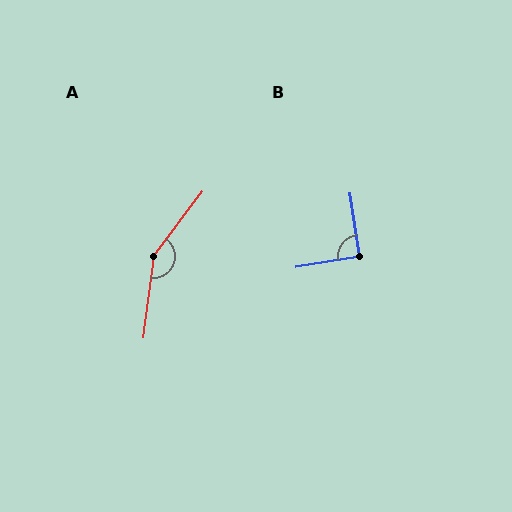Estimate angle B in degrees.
Approximately 92 degrees.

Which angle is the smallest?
B, at approximately 92 degrees.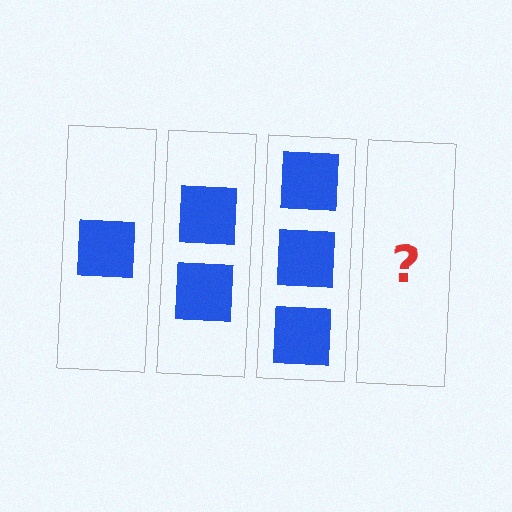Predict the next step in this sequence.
The next step is 4 squares.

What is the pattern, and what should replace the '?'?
The pattern is that each step adds one more square. The '?' should be 4 squares.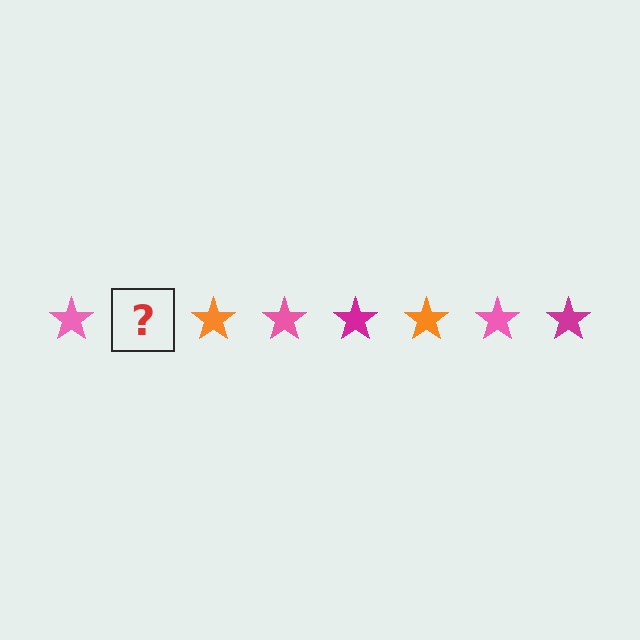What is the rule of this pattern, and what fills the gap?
The rule is that the pattern cycles through pink, magenta, orange stars. The gap should be filled with a magenta star.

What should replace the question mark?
The question mark should be replaced with a magenta star.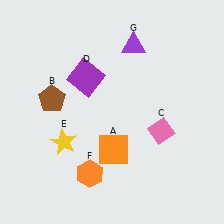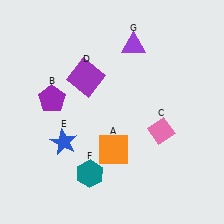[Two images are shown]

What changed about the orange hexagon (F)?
In Image 1, F is orange. In Image 2, it changed to teal.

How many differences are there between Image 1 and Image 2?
There are 3 differences between the two images.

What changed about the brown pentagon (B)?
In Image 1, B is brown. In Image 2, it changed to purple.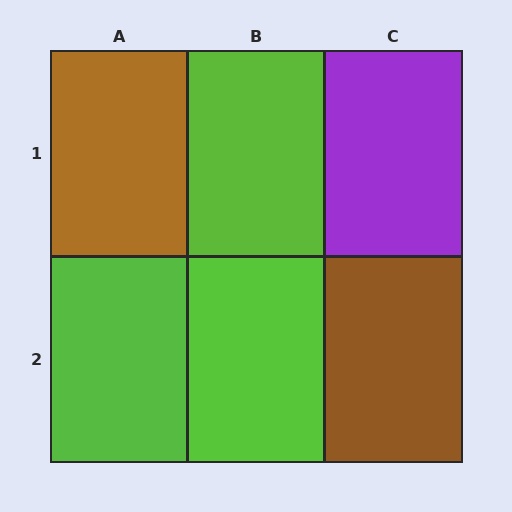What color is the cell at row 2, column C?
Brown.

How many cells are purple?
1 cell is purple.